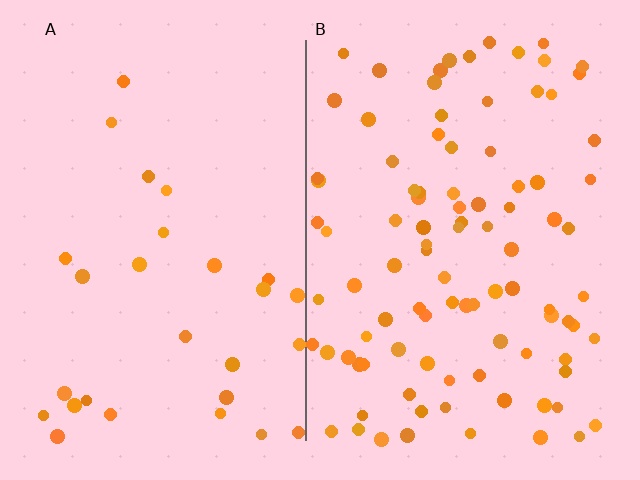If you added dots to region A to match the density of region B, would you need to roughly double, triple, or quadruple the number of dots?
Approximately triple.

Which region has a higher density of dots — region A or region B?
B (the right).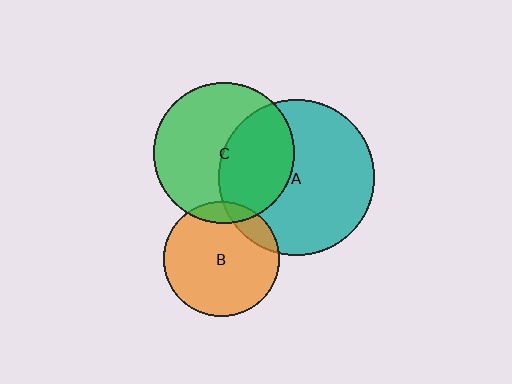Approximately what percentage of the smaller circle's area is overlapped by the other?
Approximately 10%.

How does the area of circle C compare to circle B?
Approximately 1.5 times.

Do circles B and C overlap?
Yes.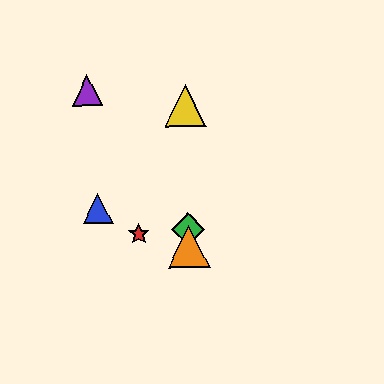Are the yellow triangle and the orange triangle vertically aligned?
Yes, both are at x≈185.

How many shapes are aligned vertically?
3 shapes (the green diamond, the yellow triangle, the orange triangle) are aligned vertically.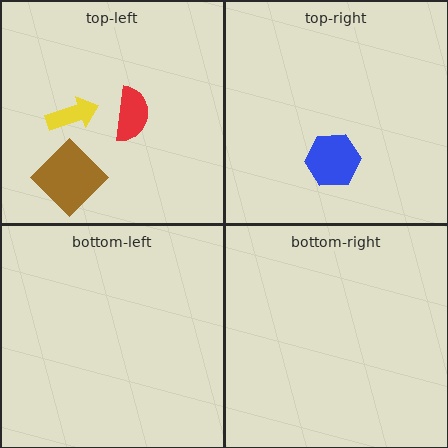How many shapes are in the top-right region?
1.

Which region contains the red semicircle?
The top-left region.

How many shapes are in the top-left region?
3.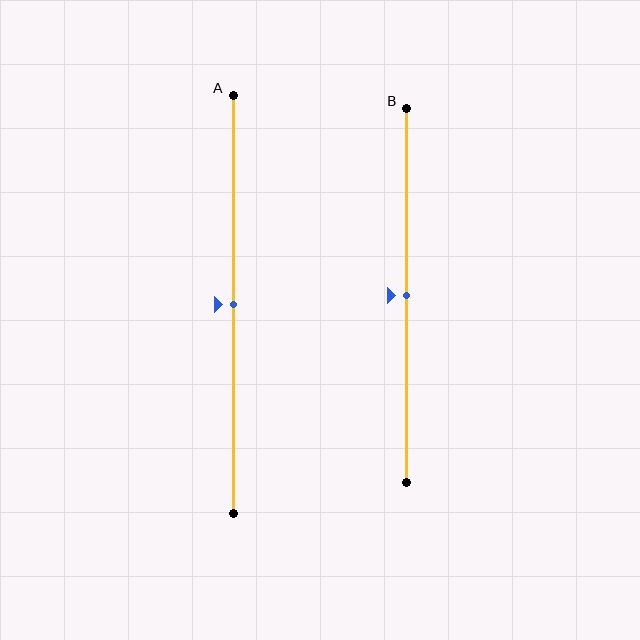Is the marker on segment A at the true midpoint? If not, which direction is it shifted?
Yes, the marker on segment A is at the true midpoint.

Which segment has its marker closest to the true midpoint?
Segment A has its marker closest to the true midpoint.